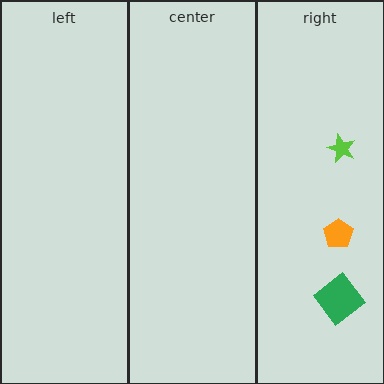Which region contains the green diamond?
The right region.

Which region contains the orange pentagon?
The right region.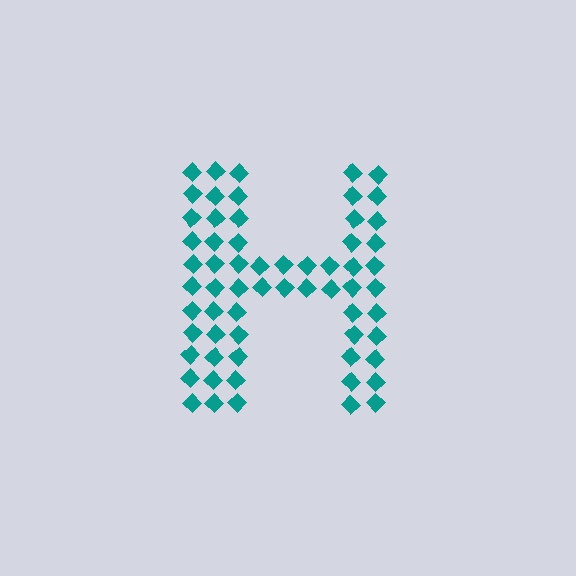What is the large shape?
The large shape is the letter H.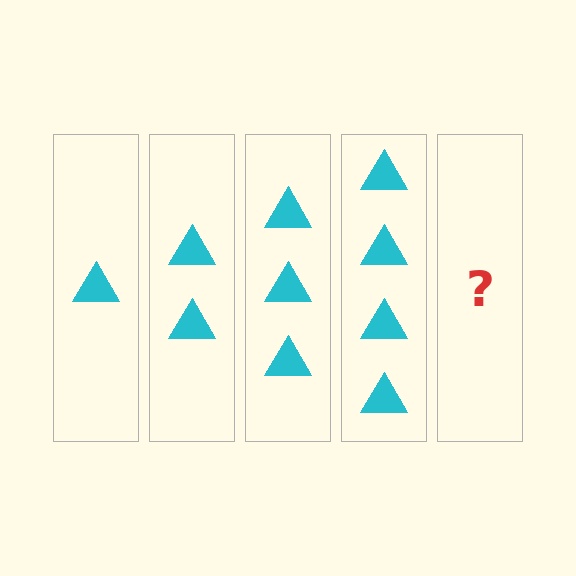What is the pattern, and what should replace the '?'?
The pattern is that each step adds one more triangle. The '?' should be 5 triangles.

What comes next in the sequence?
The next element should be 5 triangles.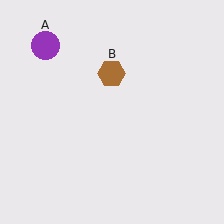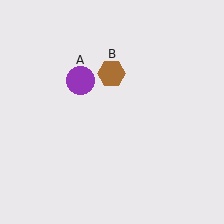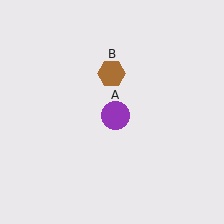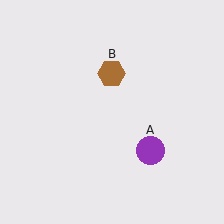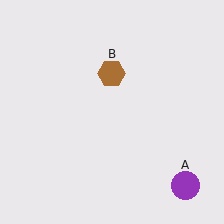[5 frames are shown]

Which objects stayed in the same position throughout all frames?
Brown hexagon (object B) remained stationary.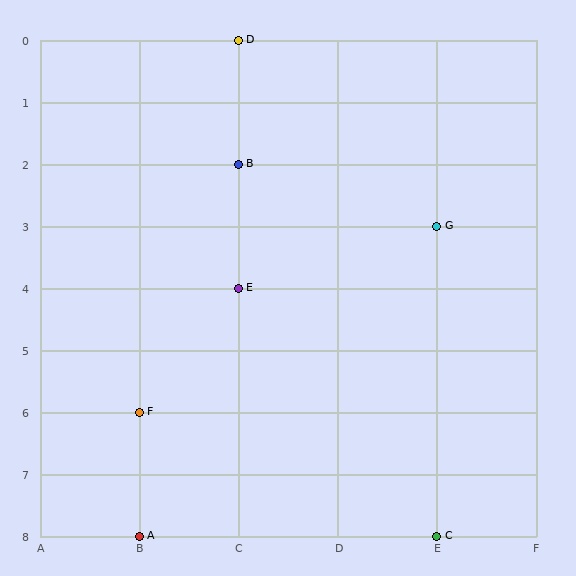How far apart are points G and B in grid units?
Points G and B are 2 columns and 1 row apart (about 2.2 grid units diagonally).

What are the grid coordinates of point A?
Point A is at grid coordinates (B, 8).